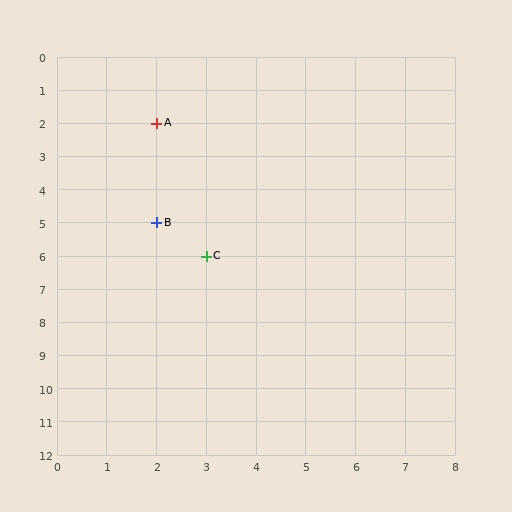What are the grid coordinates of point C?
Point C is at grid coordinates (3, 6).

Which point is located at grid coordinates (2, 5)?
Point B is at (2, 5).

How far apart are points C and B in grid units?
Points C and B are 1 column and 1 row apart (about 1.4 grid units diagonally).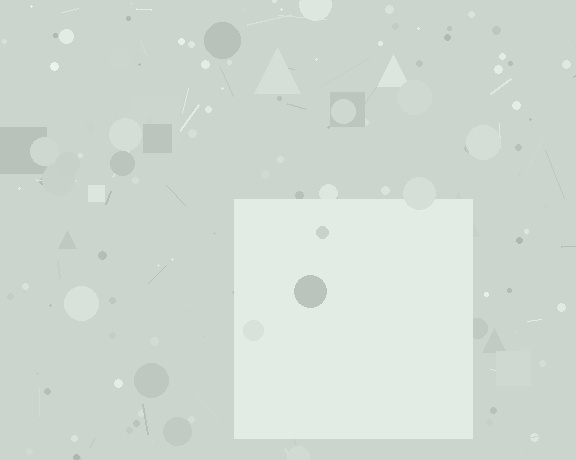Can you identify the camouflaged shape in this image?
The camouflaged shape is a square.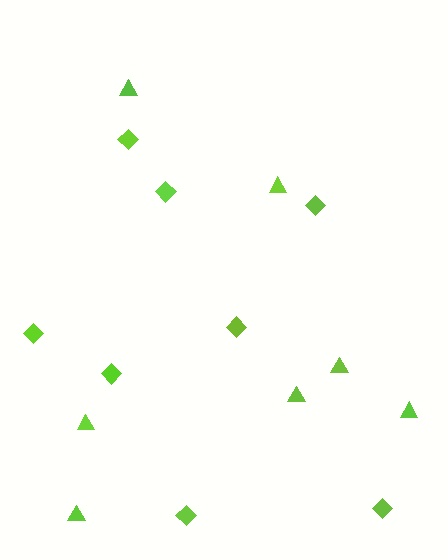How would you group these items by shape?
There are 2 groups: one group of triangles (7) and one group of diamonds (8).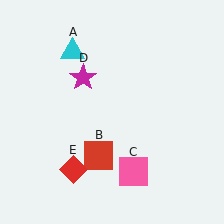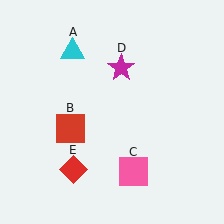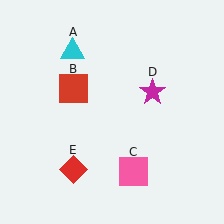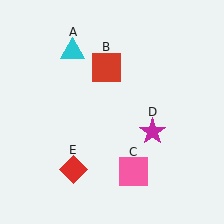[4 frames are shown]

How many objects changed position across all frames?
2 objects changed position: red square (object B), magenta star (object D).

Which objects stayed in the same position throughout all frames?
Cyan triangle (object A) and pink square (object C) and red diamond (object E) remained stationary.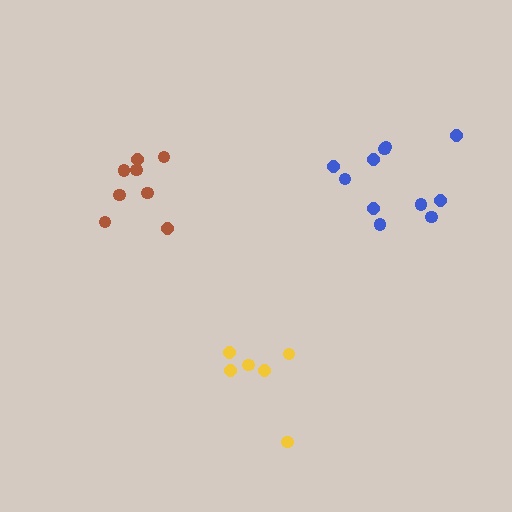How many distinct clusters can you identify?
There are 3 distinct clusters.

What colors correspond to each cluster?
The clusters are colored: yellow, brown, blue.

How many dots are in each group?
Group 1: 6 dots, Group 2: 8 dots, Group 3: 11 dots (25 total).